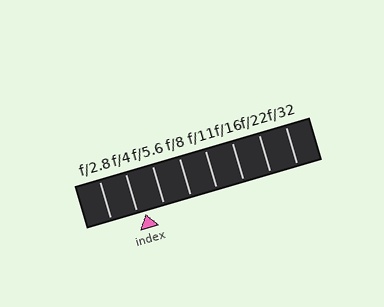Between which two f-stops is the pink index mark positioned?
The index mark is between f/4 and f/5.6.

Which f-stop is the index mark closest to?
The index mark is closest to f/4.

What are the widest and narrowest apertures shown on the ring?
The widest aperture shown is f/2.8 and the narrowest is f/32.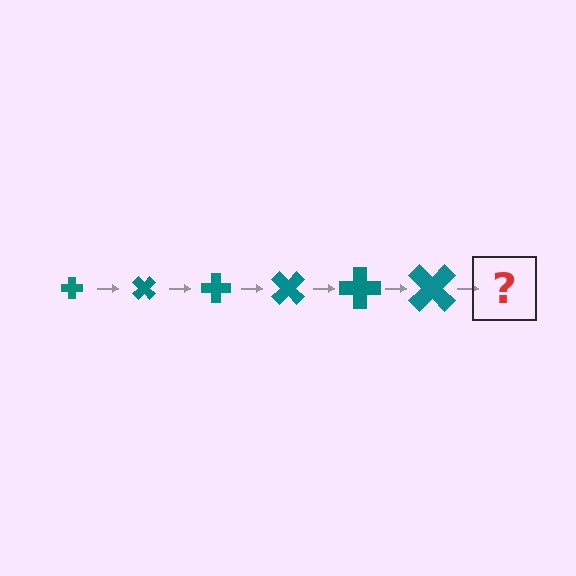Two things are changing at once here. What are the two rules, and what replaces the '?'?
The two rules are that the cross grows larger each step and it rotates 45 degrees each step. The '?' should be a cross, larger than the previous one and rotated 270 degrees from the start.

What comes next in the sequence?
The next element should be a cross, larger than the previous one and rotated 270 degrees from the start.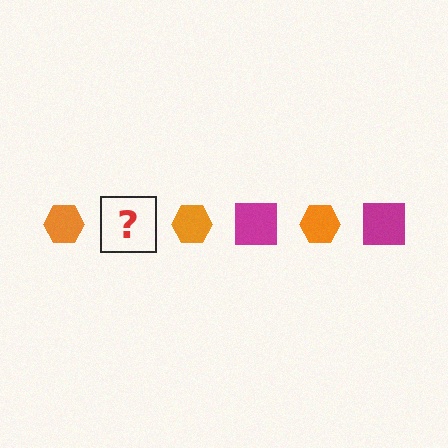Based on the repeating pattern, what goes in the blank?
The blank should be a magenta square.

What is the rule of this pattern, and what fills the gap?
The rule is that the pattern alternates between orange hexagon and magenta square. The gap should be filled with a magenta square.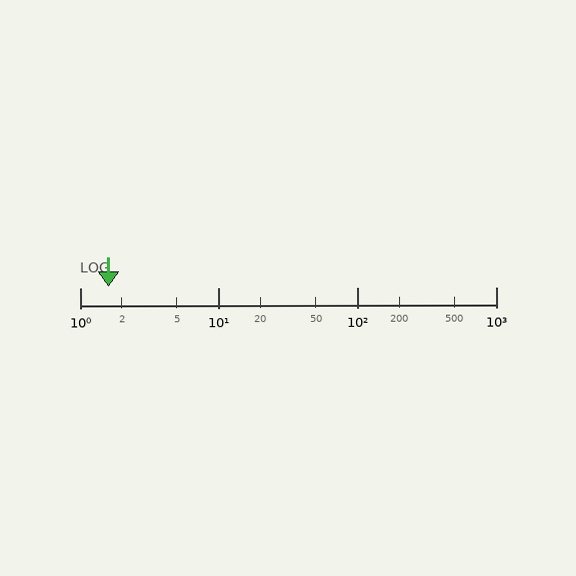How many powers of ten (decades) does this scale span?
The scale spans 3 decades, from 1 to 1000.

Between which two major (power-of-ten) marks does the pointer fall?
The pointer is between 1 and 10.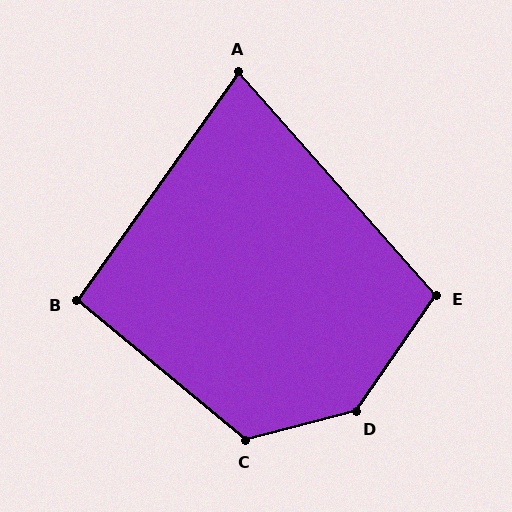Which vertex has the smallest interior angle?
A, at approximately 77 degrees.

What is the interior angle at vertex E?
Approximately 104 degrees (obtuse).